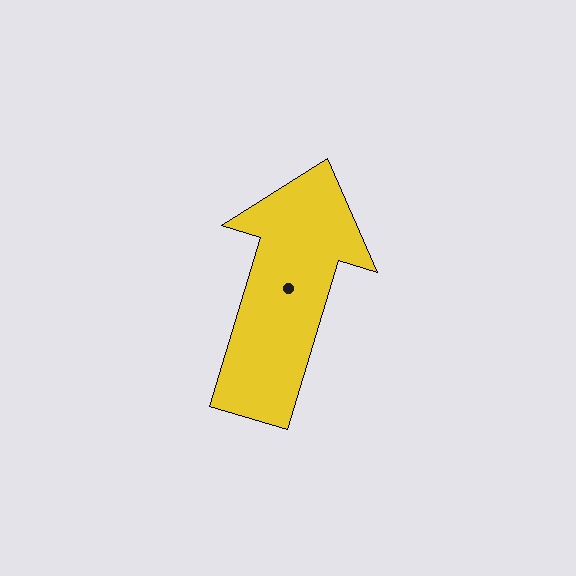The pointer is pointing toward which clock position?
Roughly 1 o'clock.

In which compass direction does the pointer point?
North.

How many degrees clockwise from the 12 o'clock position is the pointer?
Approximately 17 degrees.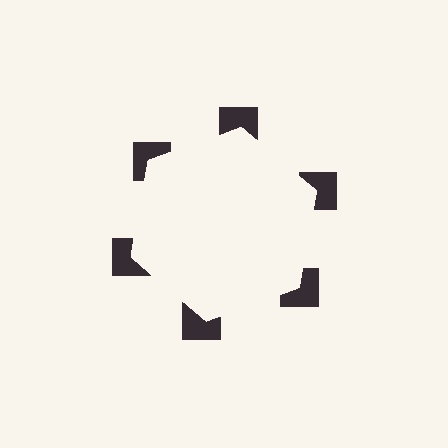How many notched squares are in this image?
There are 6 — one at each vertex of the illusory hexagon.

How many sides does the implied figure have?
6 sides.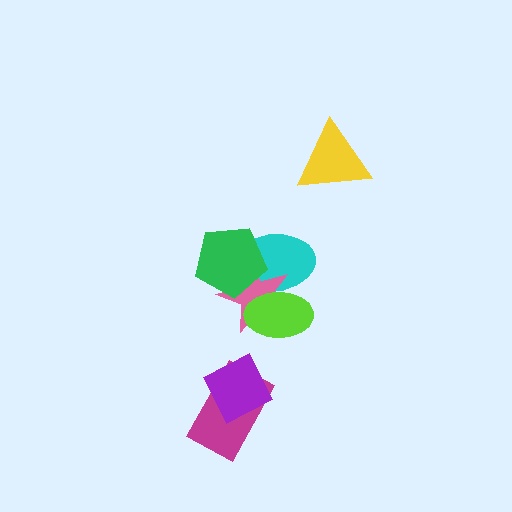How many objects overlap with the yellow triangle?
0 objects overlap with the yellow triangle.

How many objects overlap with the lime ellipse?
2 objects overlap with the lime ellipse.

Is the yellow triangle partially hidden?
No, no other shape covers it.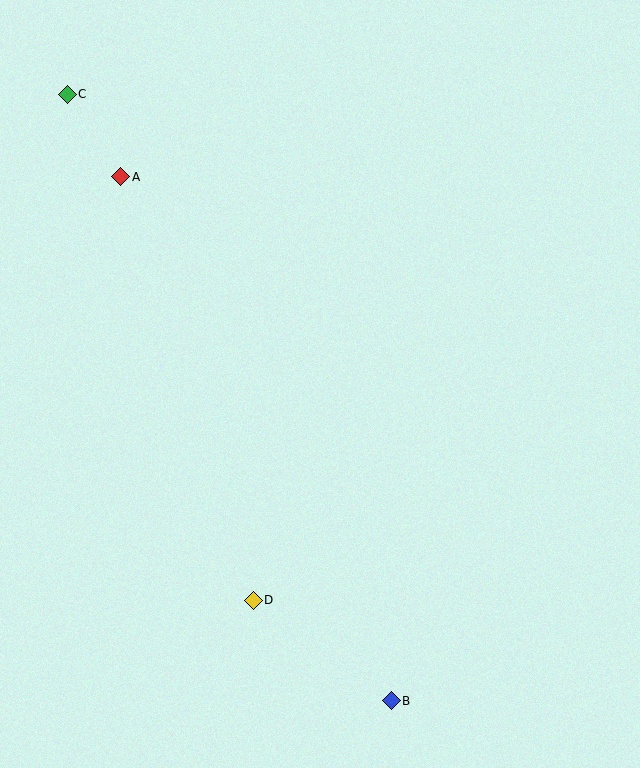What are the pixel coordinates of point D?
Point D is at (253, 600).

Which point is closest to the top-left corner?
Point C is closest to the top-left corner.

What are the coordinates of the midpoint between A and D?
The midpoint between A and D is at (187, 389).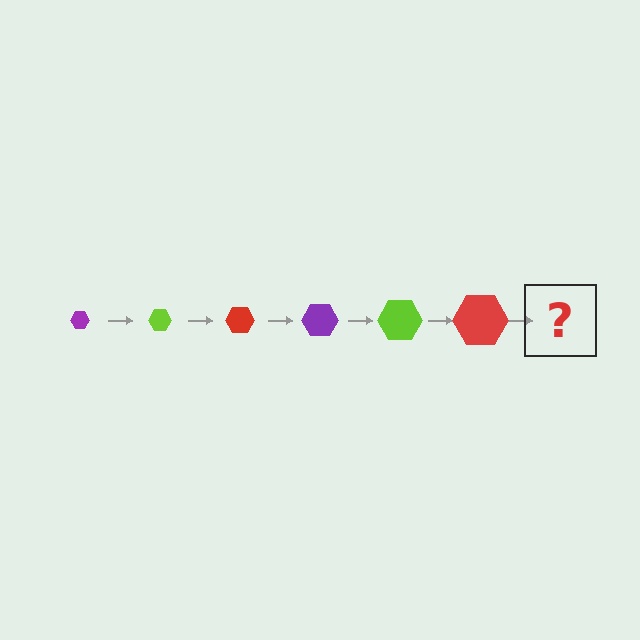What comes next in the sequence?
The next element should be a purple hexagon, larger than the previous one.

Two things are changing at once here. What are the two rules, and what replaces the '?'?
The two rules are that the hexagon grows larger each step and the color cycles through purple, lime, and red. The '?' should be a purple hexagon, larger than the previous one.